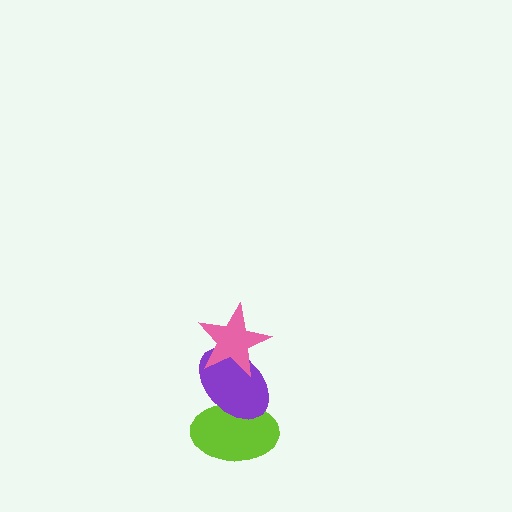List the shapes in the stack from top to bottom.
From top to bottom: the pink star, the purple ellipse, the lime ellipse.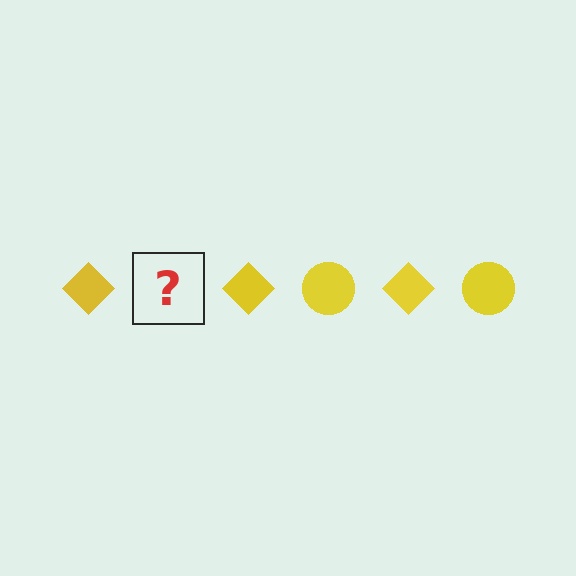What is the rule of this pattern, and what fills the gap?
The rule is that the pattern cycles through diamond, circle shapes in yellow. The gap should be filled with a yellow circle.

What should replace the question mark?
The question mark should be replaced with a yellow circle.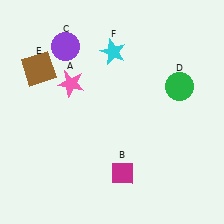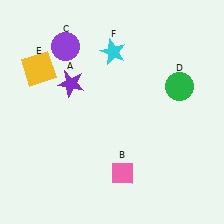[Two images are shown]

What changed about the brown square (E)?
In Image 1, E is brown. In Image 2, it changed to yellow.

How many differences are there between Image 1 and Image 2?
There are 3 differences between the two images.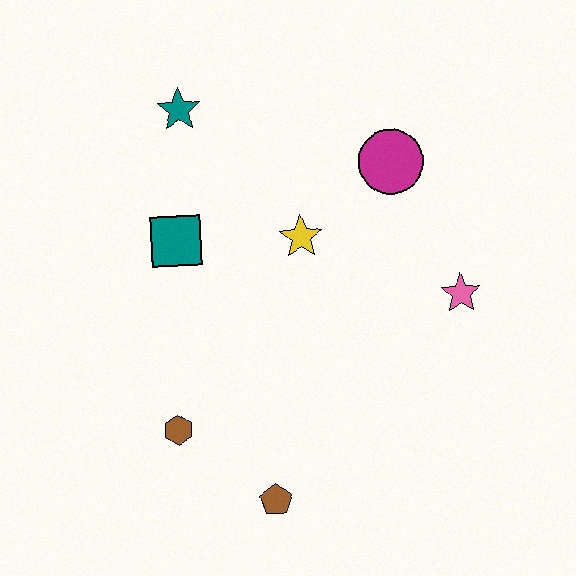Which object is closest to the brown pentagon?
The brown hexagon is closest to the brown pentagon.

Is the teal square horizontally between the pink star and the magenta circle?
No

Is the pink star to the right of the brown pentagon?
Yes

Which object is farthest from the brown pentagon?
The teal star is farthest from the brown pentagon.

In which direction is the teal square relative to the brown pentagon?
The teal square is above the brown pentagon.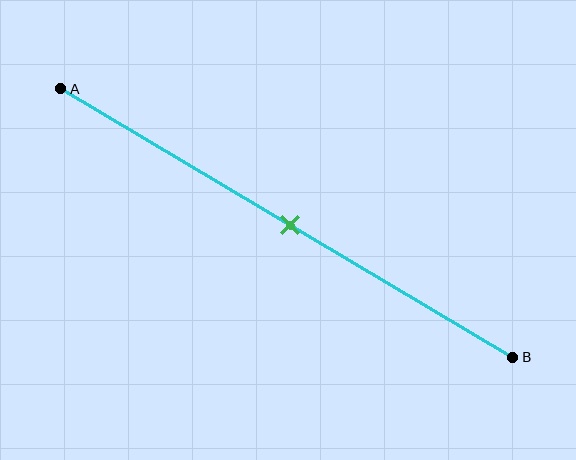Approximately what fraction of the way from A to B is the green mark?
The green mark is approximately 50% of the way from A to B.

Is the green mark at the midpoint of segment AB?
Yes, the mark is approximately at the midpoint.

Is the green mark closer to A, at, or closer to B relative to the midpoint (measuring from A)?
The green mark is approximately at the midpoint of segment AB.